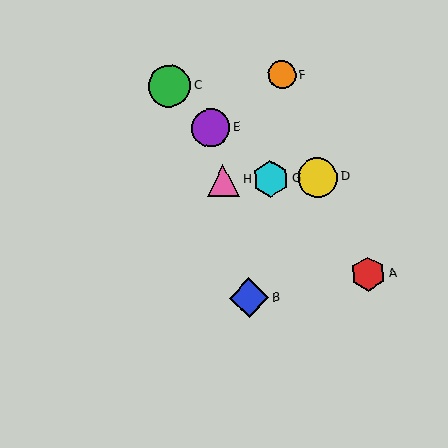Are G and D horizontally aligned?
Yes, both are at y≈179.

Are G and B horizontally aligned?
No, G is at y≈179 and B is at y≈298.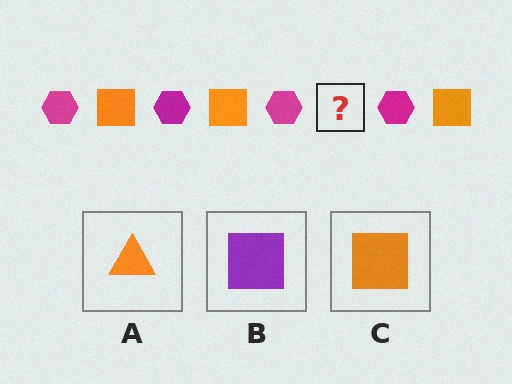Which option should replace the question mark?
Option C.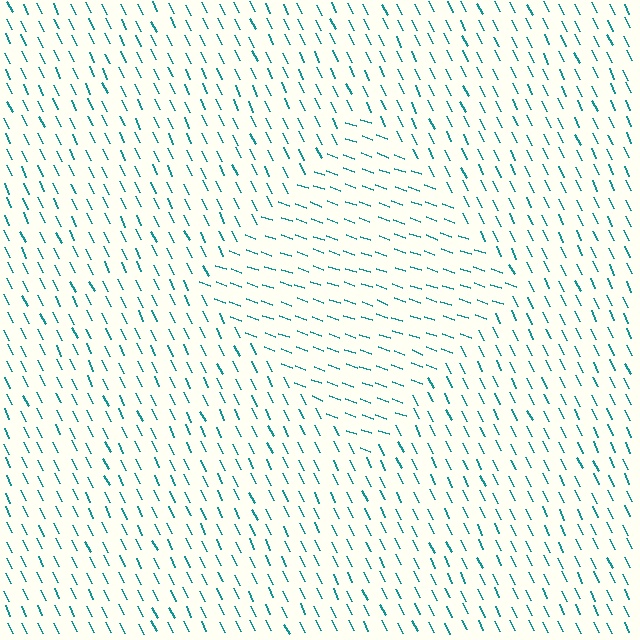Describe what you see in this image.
The image is filled with small teal line segments. A diamond region in the image has lines oriented differently from the surrounding lines, creating a visible texture boundary.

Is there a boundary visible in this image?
Yes, there is a texture boundary formed by a change in line orientation.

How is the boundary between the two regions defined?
The boundary is defined purely by a change in line orientation (approximately 45 degrees difference). All lines are the same color and thickness.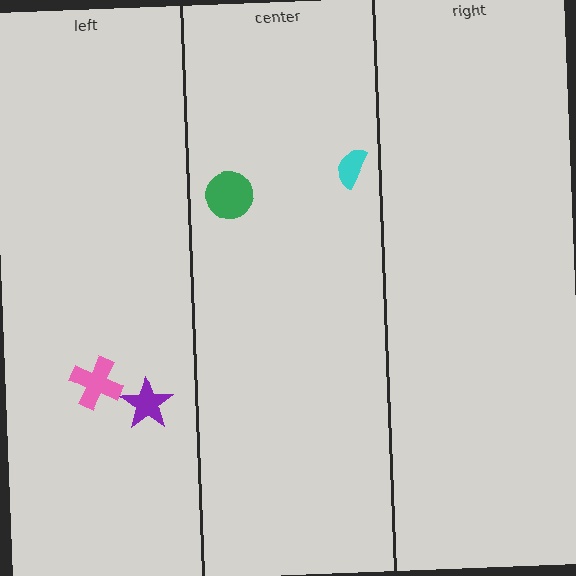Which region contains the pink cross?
The left region.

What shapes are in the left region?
The pink cross, the purple star.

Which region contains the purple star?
The left region.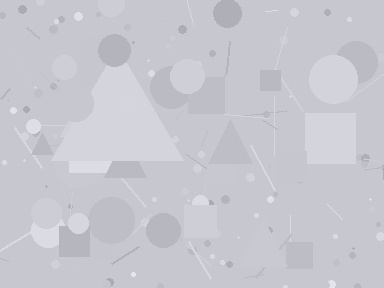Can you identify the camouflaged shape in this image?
The camouflaged shape is a triangle.